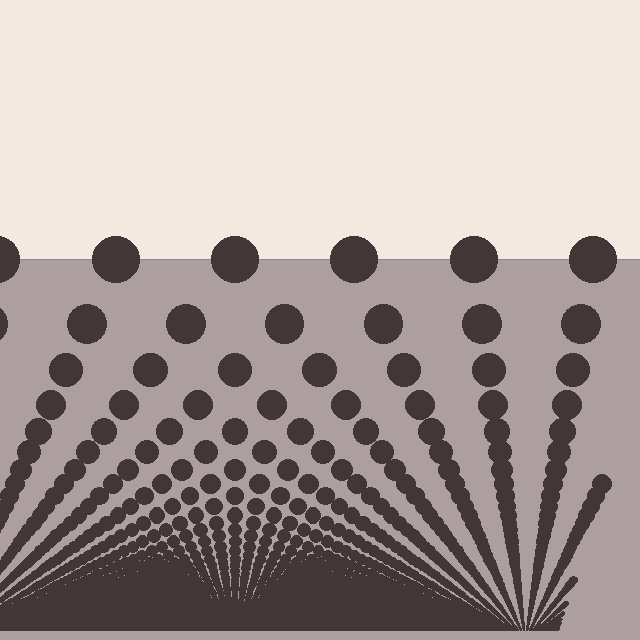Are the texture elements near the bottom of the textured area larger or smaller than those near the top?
Smaller. The gradient is inverted — elements near the bottom are smaller and denser.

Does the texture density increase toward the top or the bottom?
Density increases toward the bottom.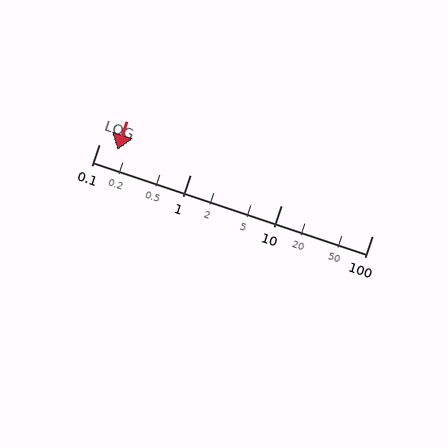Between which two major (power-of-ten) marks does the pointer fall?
The pointer is between 0.1 and 1.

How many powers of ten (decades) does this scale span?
The scale spans 3 decades, from 0.1 to 100.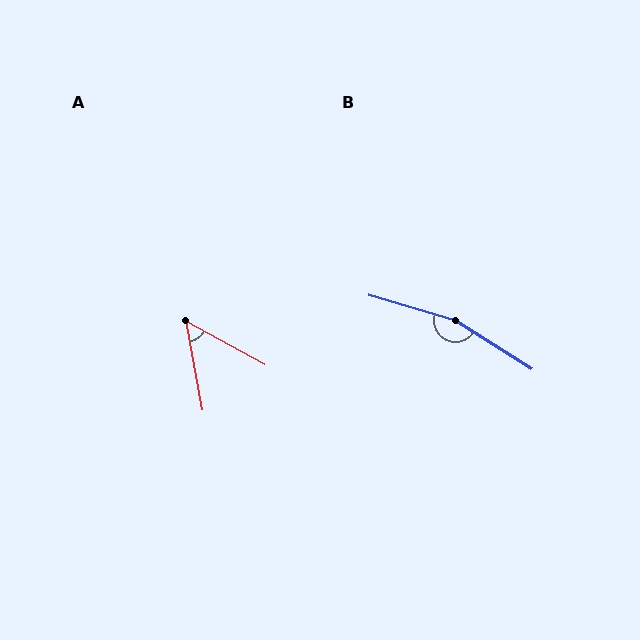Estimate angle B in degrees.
Approximately 164 degrees.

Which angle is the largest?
B, at approximately 164 degrees.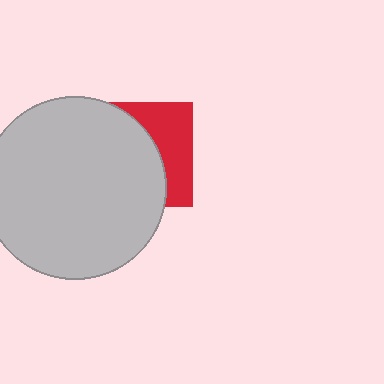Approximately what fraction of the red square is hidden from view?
Roughly 62% of the red square is hidden behind the light gray circle.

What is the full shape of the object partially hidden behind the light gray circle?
The partially hidden object is a red square.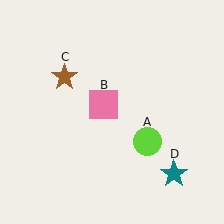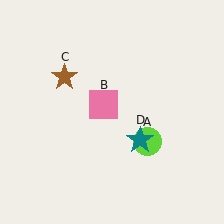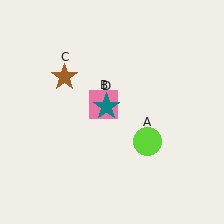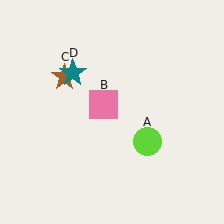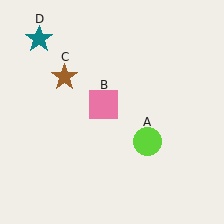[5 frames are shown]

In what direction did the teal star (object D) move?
The teal star (object D) moved up and to the left.